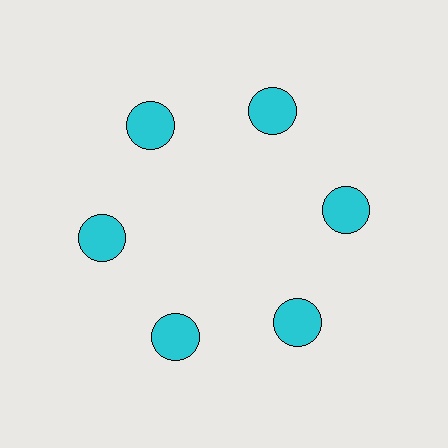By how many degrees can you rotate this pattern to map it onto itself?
The pattern maps onto itself every 60 degrees of rotation.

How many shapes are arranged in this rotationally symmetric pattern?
There are 6 shapes, arranged in 6 groups of 1.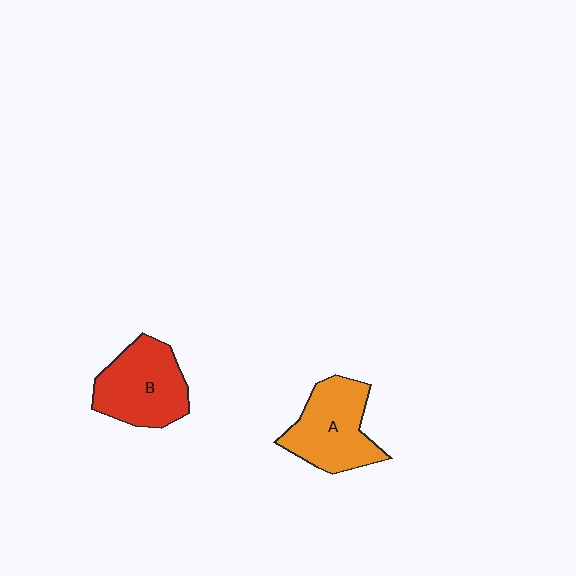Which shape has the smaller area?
Shape A (orange).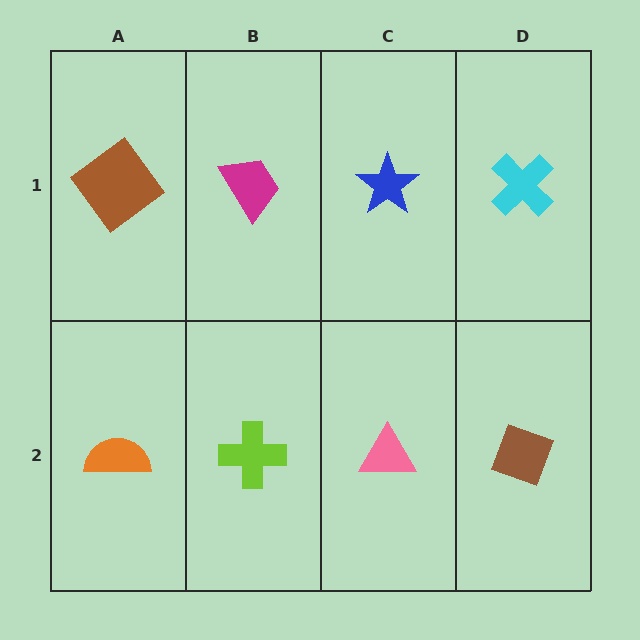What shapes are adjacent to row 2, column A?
A brown diamond (row 1, column A), a lime cross (row 2, column B).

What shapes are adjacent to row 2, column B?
A magenta trapezoid (row 1, column B), an orange semicircle (row 2, column A), a pink triangle (row 2, column C).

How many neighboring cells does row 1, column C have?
3.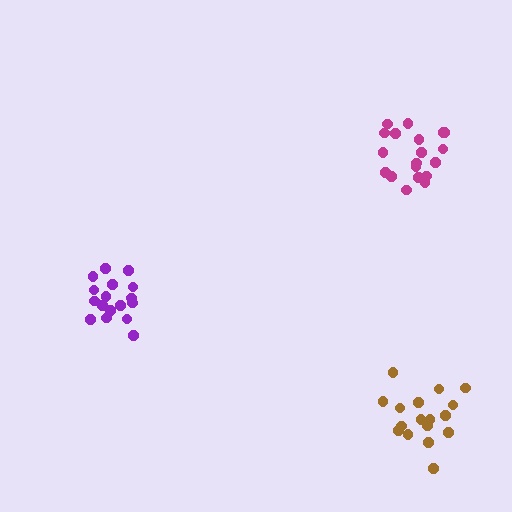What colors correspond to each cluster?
The clusters are colored: magenta, purple, brown.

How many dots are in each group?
Group 1: 19 dots, Group 2: 17 dots, Group 3: 17 dots (53 total).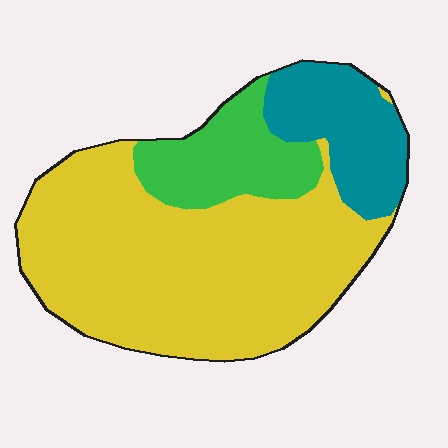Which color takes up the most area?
Yellow, at roughly 65%.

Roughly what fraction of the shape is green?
Green covers 17% of the shape.